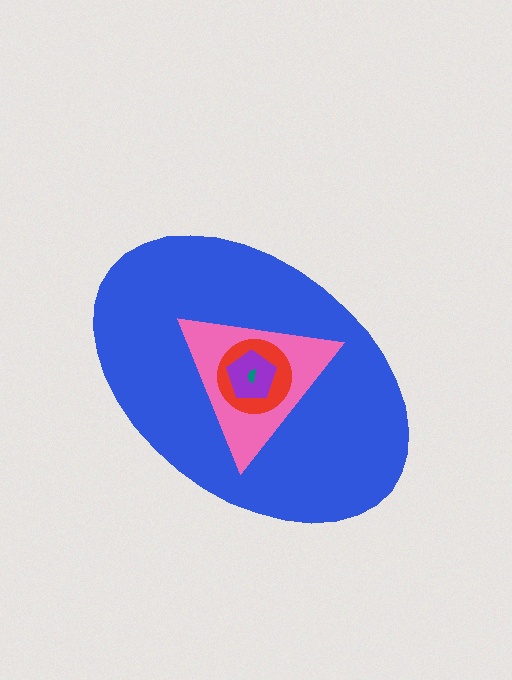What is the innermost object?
The teal semicircle.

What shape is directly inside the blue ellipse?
The pink triangle.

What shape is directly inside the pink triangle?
The red circle.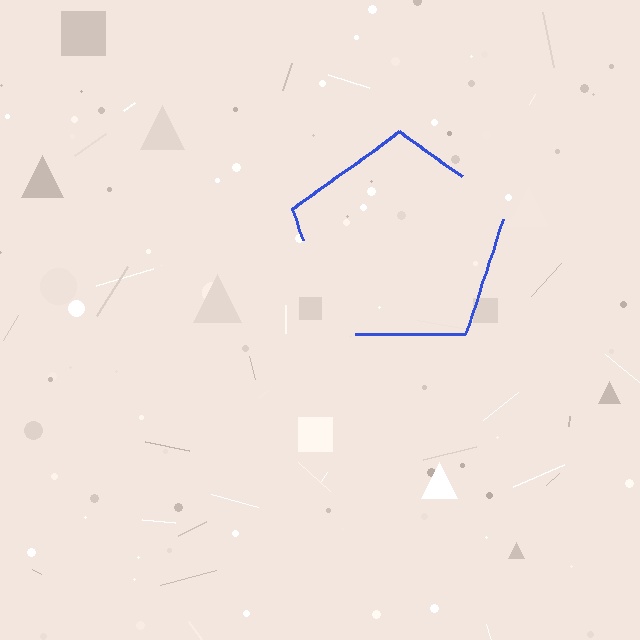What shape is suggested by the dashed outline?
The dashed outline suggests a pentagon.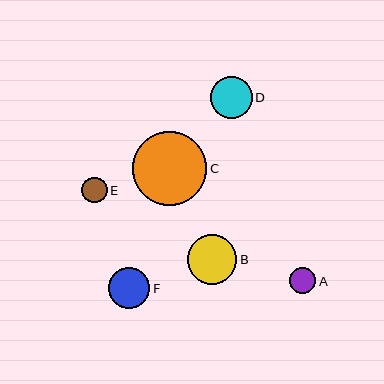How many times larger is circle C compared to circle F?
Circle C is approximately 1.8 times the size of circle F.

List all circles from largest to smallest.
From largest to smallest: C, B, D, F, A, E.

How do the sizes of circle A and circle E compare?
Circle A and circle E are approximately the same size.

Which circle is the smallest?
Circle E is the smallest with a size of approximately 25 pixels.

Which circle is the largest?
Circle C is the largest with a size of approximately 74 pixels.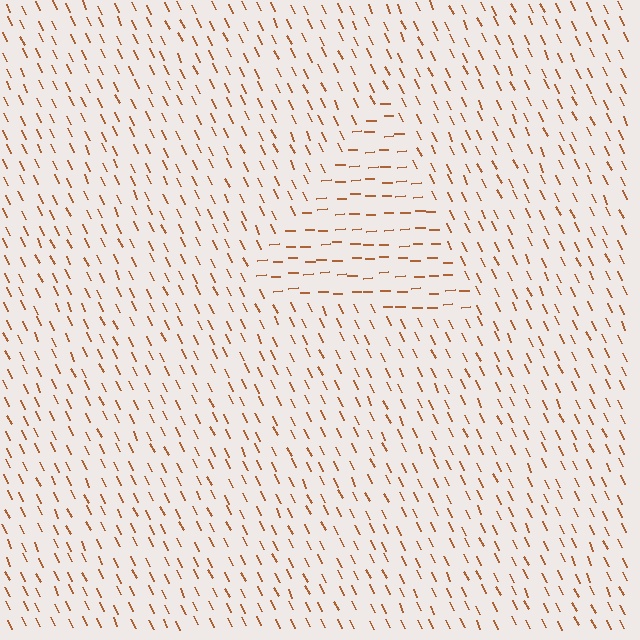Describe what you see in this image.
The image is filled with small brown line segments. A triangle region in the image has lines oriented differently from the surrounding lines, creating a visible texture boundary.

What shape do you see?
I see a triangle.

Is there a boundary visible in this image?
Yes, there is a texture boundary formed by a change in line orientation.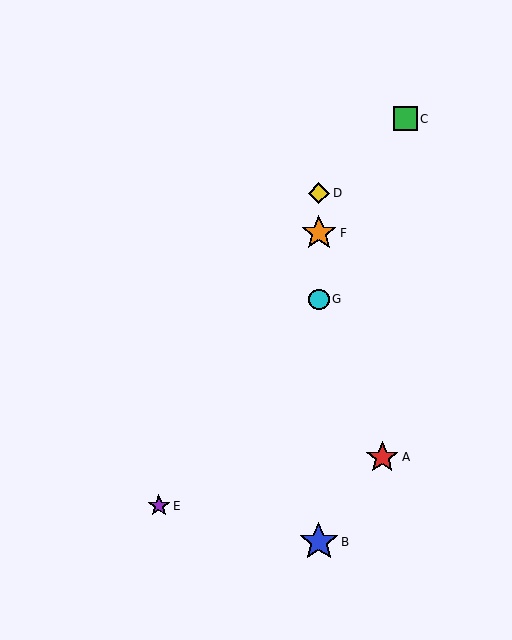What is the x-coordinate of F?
Object F is at x≈319.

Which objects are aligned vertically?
Objects B, D, F, G are aligned vertically.